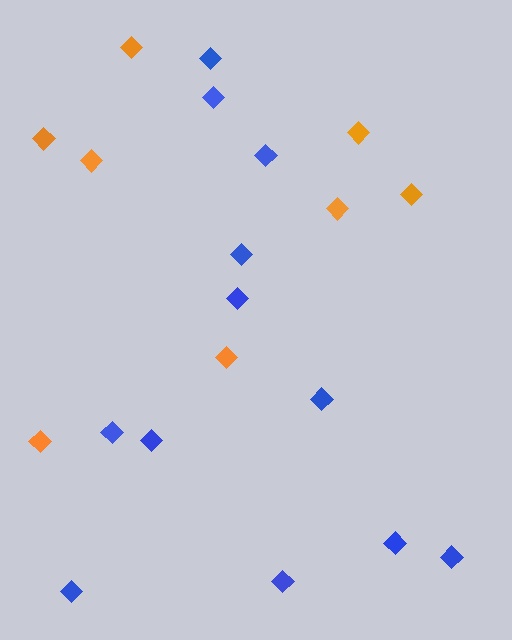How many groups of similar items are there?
There are 2 groups: one group of blue diamonds (12) and one group of orange diamonds (8).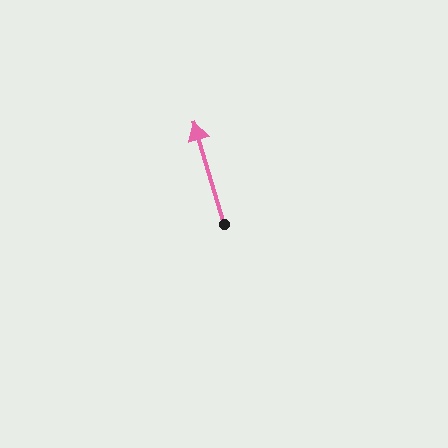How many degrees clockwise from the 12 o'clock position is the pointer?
Approximately 343 degrees.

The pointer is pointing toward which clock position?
Roughly 11 o'clock.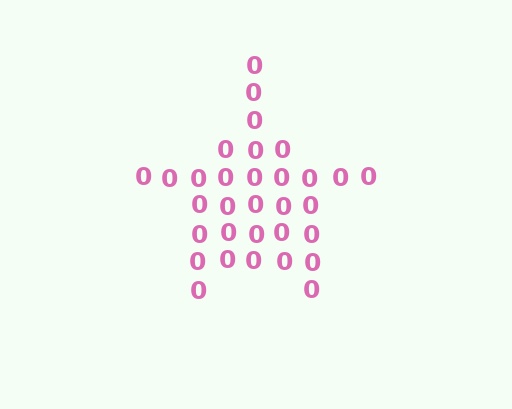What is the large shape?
The large shape is a star.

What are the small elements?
The small elements are digit 0's.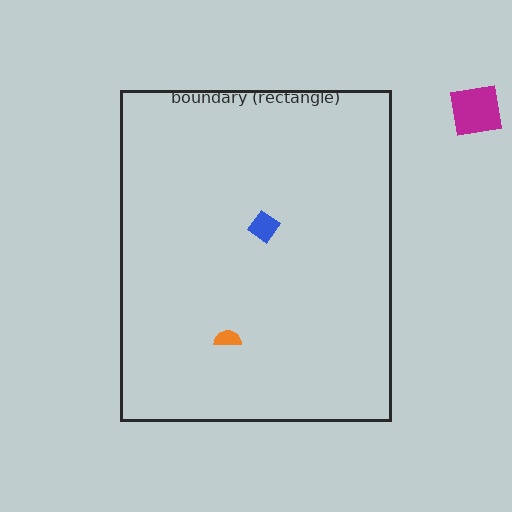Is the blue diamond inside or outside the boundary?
Inside.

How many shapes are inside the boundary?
2 inside, 1 outside.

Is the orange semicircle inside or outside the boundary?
Inside.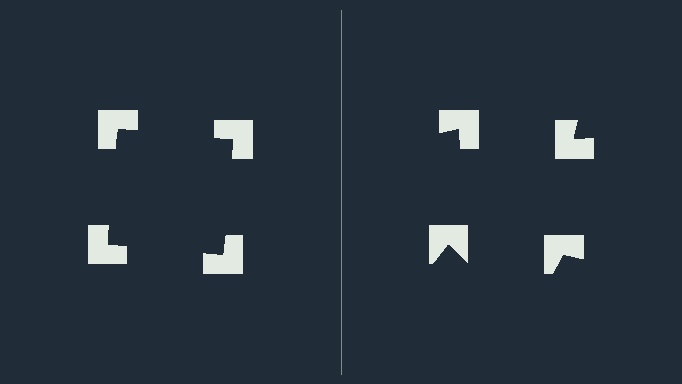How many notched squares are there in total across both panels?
8 — 4 on each side.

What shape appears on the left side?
An illusory square.